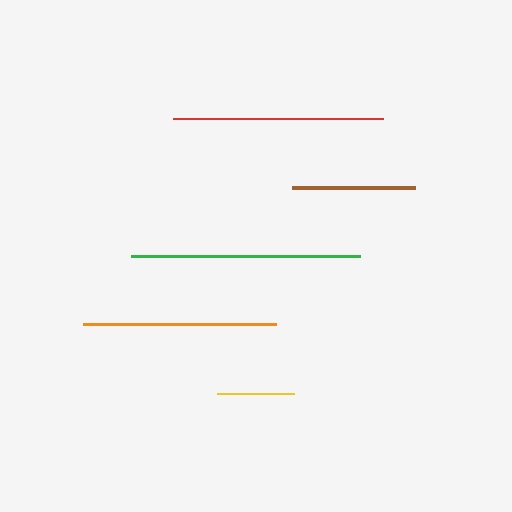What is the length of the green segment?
The green segment is approximately 229 pixels long.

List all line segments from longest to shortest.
From longest to shortest: green, red, orange, brown, yellow.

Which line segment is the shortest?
The yellow line is the shortest at approximately 77 pixels.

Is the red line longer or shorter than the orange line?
The red line is longer than the orange line.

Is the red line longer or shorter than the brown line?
The red line is longer than the brown line.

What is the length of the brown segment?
The brown segment is approximately 124 pixels long.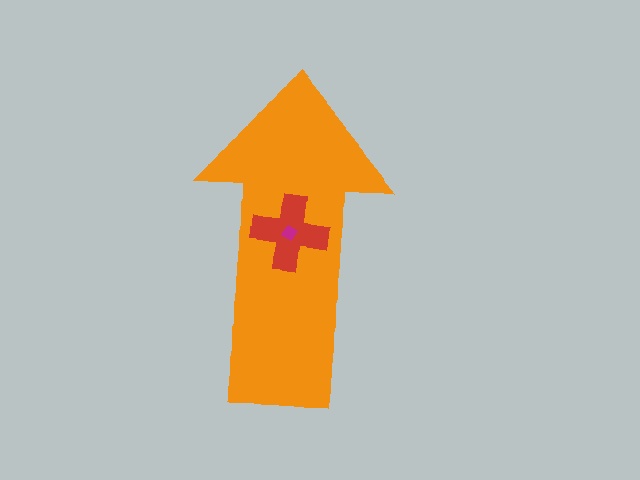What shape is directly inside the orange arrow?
The red cross.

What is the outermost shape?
The orange arrow.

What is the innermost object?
The magenta diamond.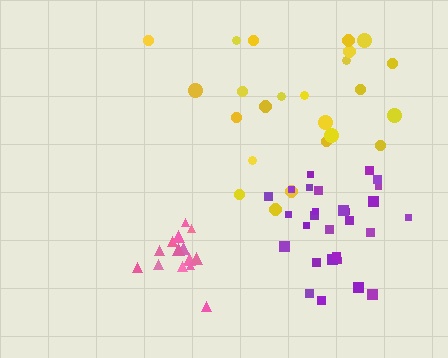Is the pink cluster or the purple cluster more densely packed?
Pink.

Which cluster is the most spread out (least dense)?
Yellow.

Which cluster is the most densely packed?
Pink.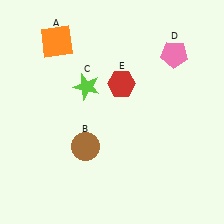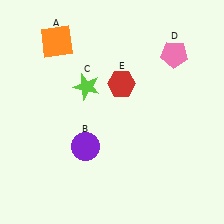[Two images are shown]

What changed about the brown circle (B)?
In Image 1, B is brown. In Image 2, it changed to purple.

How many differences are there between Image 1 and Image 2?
There is 1 difference between the two images.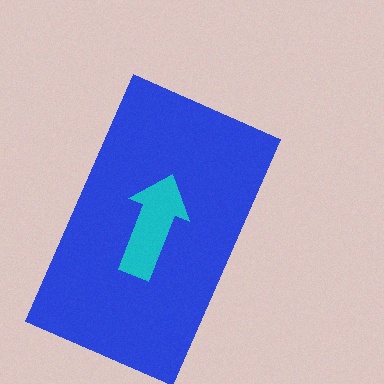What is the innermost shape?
The cyan arrow.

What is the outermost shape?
The blue rectangle.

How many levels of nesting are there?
2.